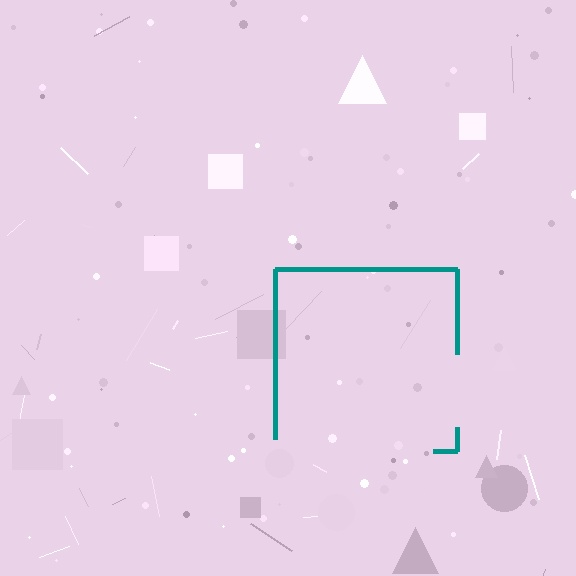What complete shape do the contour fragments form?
The contour fragments form a square.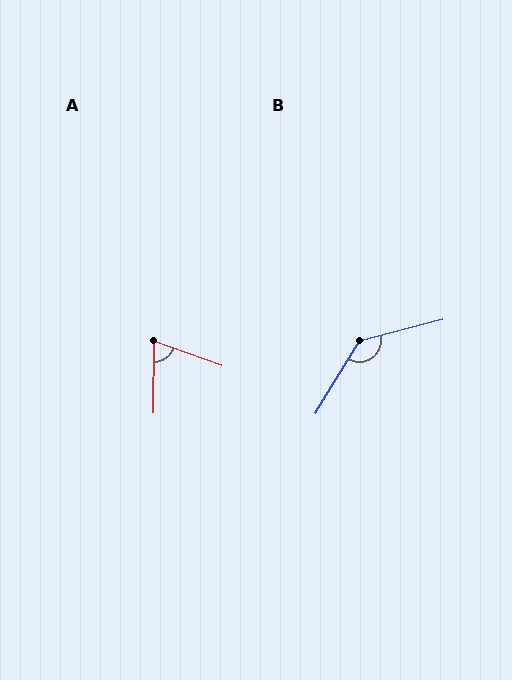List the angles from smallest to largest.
A (71°), B (136°).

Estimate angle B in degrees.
Approximately 136 degrees.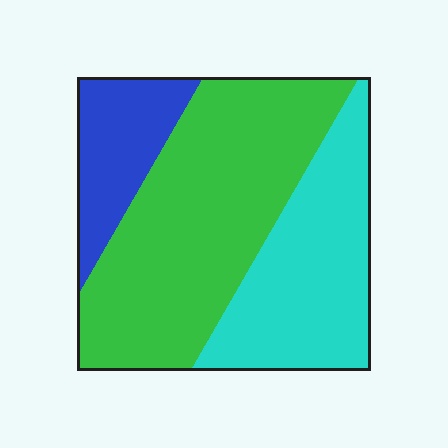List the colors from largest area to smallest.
From largest to smallest: green, cyan, blue.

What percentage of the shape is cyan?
Cyan covers roughly 35% of the shape.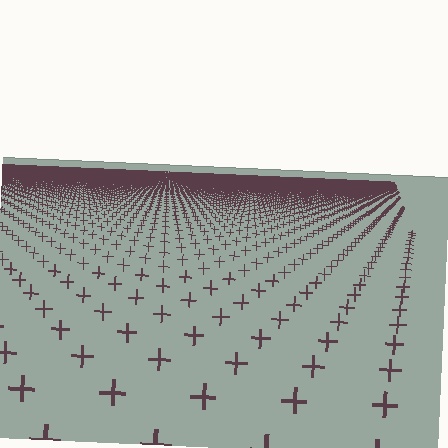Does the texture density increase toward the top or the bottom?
Density increases toward the top.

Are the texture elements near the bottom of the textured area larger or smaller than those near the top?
Larger. Near the bottom, elements are closer to the viewer and appear at a bigger on-screen size.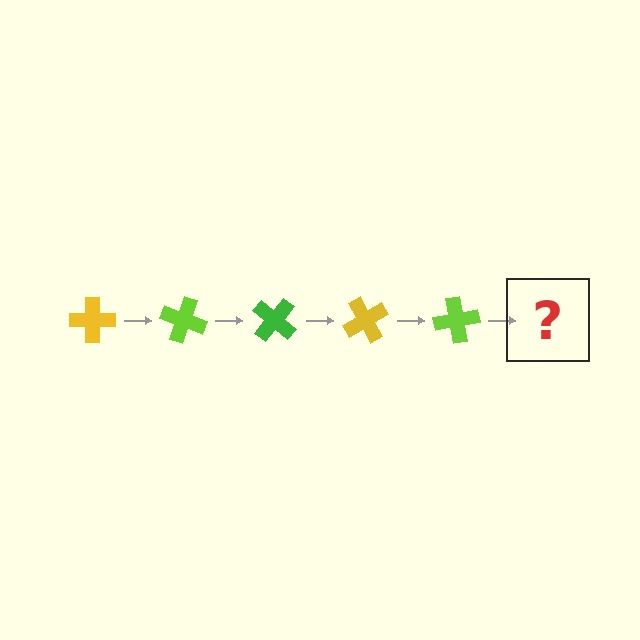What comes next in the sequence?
The next element should be a green cross, rotated 100 degrees from the start.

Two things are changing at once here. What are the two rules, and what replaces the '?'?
The two rules are that it rotates 20 degrees each step and the color cycles through yellow, lime, and green. The '?' should be a green cross, rotated 100 degrees from the start.